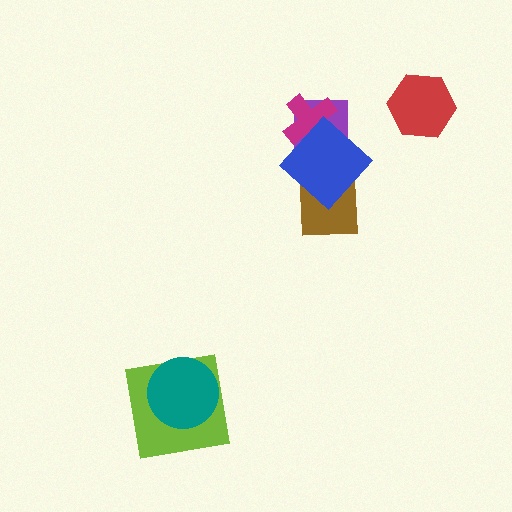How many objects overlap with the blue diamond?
3 objects overlap with the blue diamond.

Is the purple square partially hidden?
Yes, it is partially covered by another shape.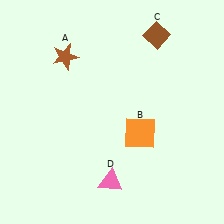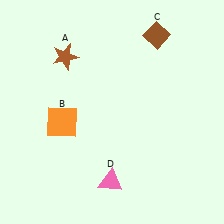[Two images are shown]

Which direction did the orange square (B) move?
The orange square (B) moved left.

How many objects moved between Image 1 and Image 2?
1 object moved between the two images.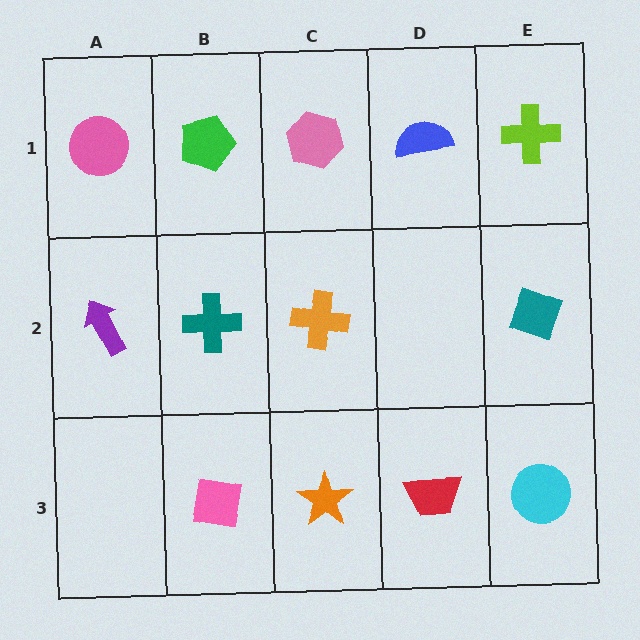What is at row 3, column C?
An orange star.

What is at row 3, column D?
A red trapezoid.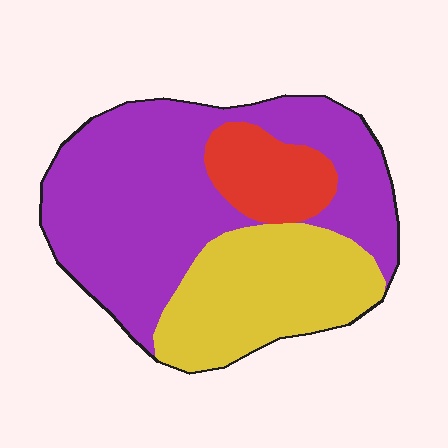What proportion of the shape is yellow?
Yellow covers 30% of the shape.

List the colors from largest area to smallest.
From largest to smallest: purple, yellow, red.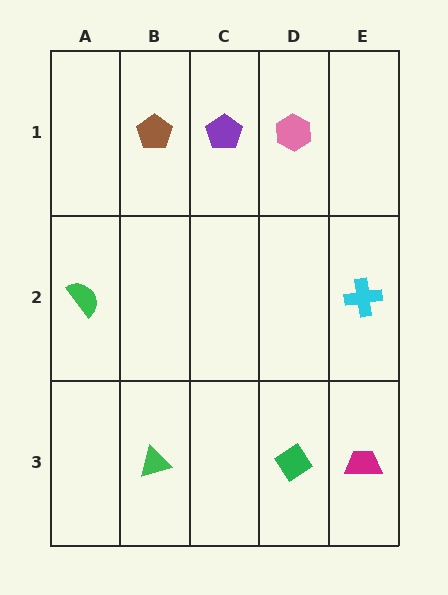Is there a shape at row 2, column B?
No, that cell is empty.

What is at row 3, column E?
A magenta trapezoid.